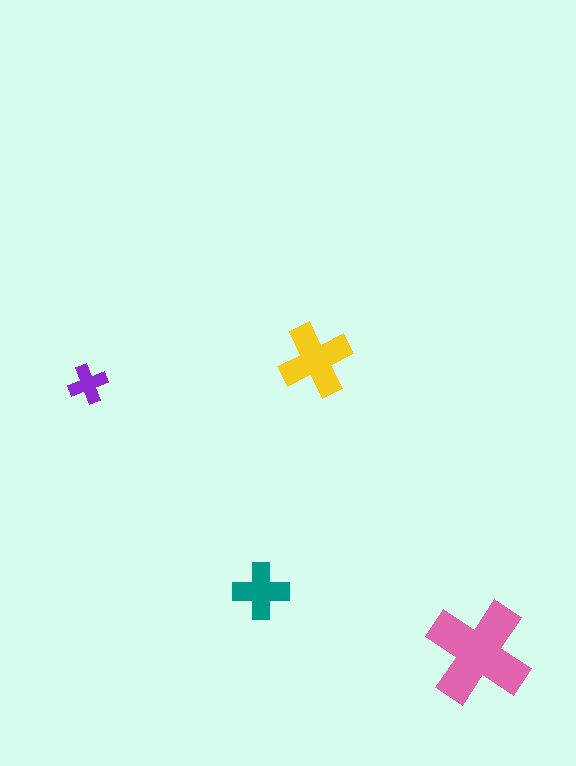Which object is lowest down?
The pink cross is bottommost.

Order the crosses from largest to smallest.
the pink one, the yellow one, the teal one, the purple one.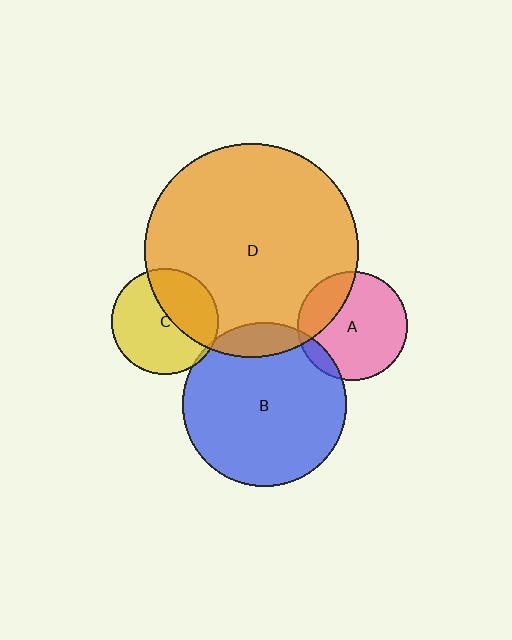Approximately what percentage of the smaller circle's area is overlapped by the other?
Approximately 10%.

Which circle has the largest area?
Circle D (orange).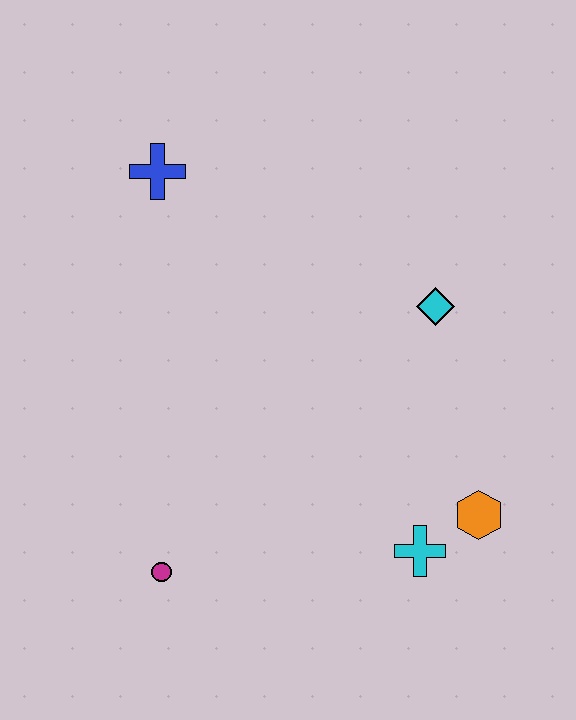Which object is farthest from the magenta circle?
The blue cross is farthest from the magenta circle.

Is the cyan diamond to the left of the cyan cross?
No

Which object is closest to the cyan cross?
The orange hexagon is closest to the cyan cross.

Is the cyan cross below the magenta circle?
No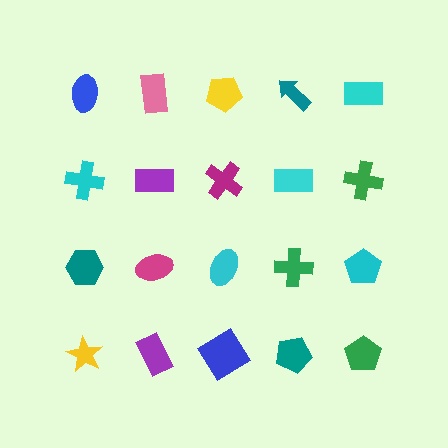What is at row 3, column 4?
A green cross.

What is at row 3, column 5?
A cyan pentagon.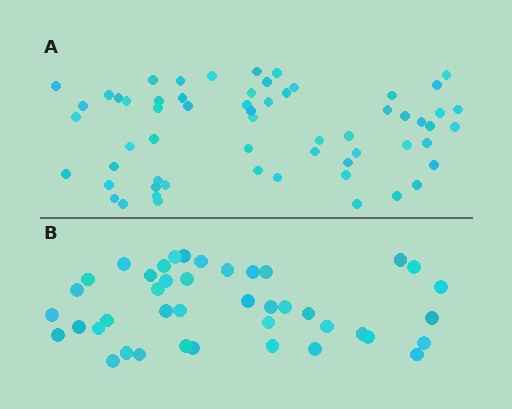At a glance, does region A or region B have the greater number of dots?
Region A (the top region) has more dots.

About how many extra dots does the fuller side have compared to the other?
Region A has approximately 20 more dots than region B.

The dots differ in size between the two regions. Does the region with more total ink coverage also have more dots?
No. Region B has more total ink coverage because its dots are larger, but region A actually contains more individual dots. Total area can be misleading — the number of items is what matters here.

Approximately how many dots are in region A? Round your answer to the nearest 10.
About 60 dots.